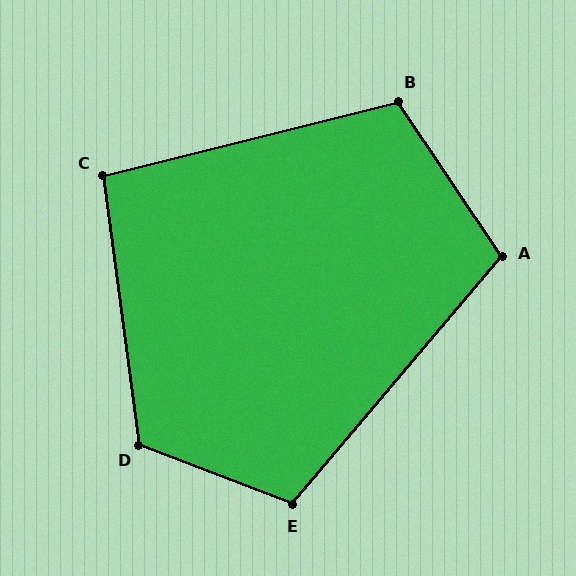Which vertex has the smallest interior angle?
C, at approximately 96 degrees.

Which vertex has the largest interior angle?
D, at approximately 119 degrees.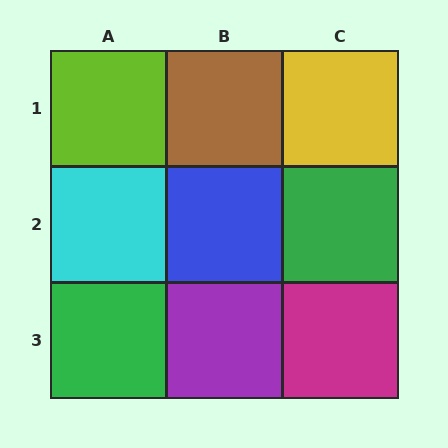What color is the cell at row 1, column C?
Yellow.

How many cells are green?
2 cells are green.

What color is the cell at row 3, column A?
Green.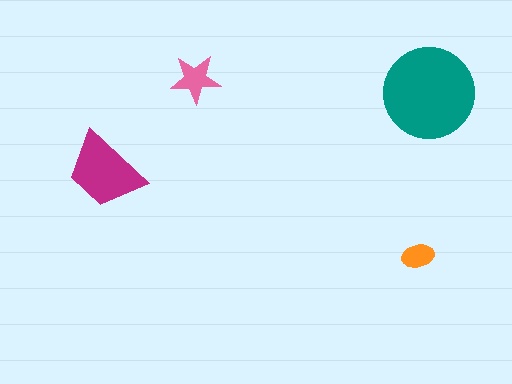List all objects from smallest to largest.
The orange ellipse, the pink star, the magenta trapezoid, the teal circle.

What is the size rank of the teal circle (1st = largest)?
1st.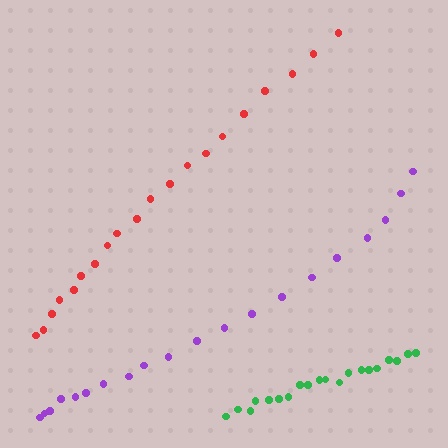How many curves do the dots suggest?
There are 3 distinct paths.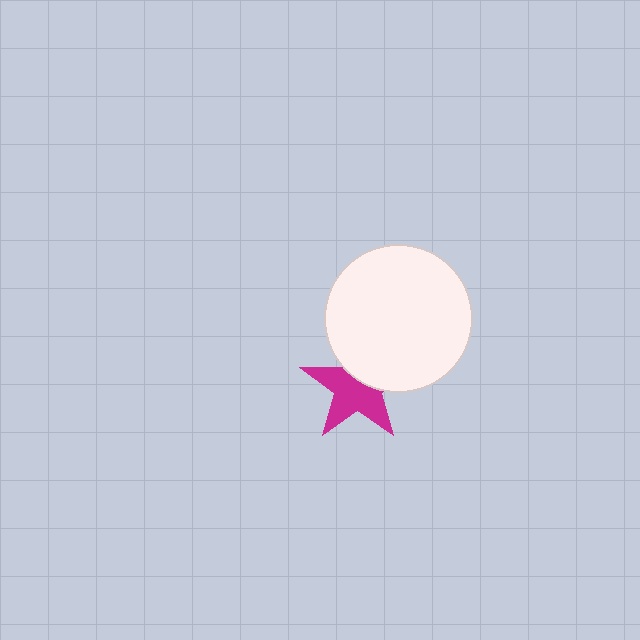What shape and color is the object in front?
The object in front is a white circle.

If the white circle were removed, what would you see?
You would see the complete magenta star.